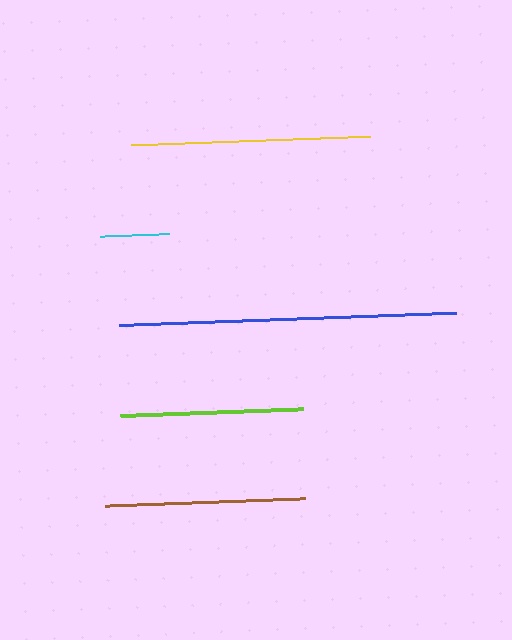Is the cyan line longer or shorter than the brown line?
The brown line is longer than the cyan line.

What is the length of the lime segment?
The lime segment is approximately 183 pixels long.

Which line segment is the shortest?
The cyan line is the shortest at approximately 70 pixels.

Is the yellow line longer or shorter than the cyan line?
The yellow line is longer than the cyan line.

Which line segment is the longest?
The blue line is the longest at approximately 337 pixels.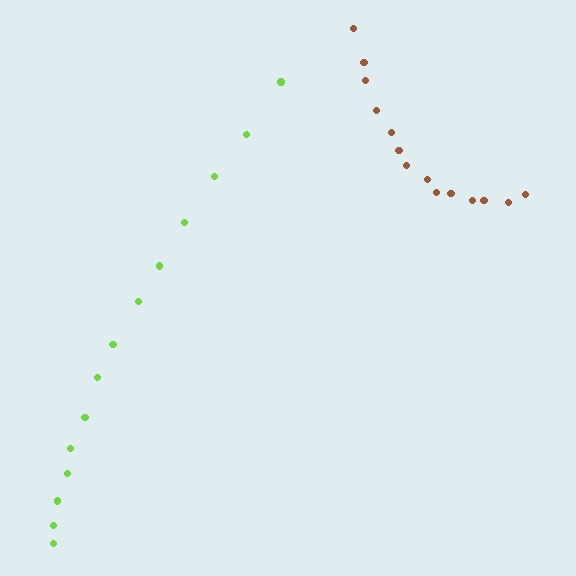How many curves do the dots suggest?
There are 2 distinct paths.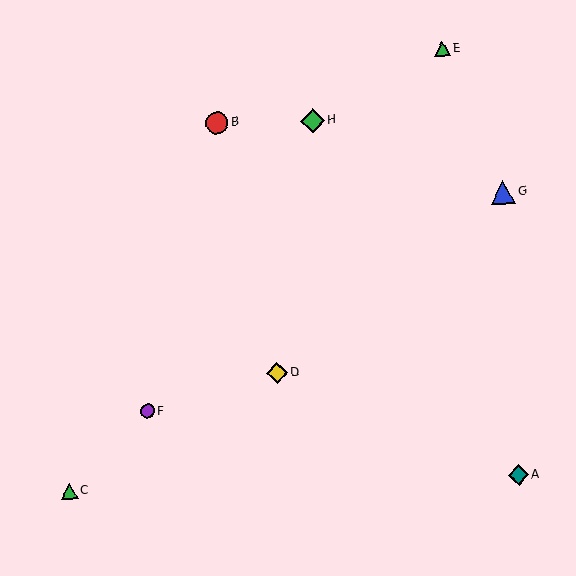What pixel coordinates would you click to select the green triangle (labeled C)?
Click at (69, 491) to select the green triangle C.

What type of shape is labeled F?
Shape F is a purple circle.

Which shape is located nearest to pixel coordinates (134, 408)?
The purple circle (labeled F) at (148, 411) is nearest to that location.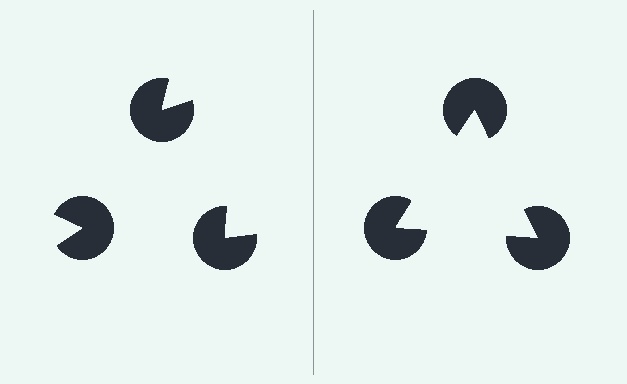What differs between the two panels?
The pac-man discs are positioned identically on both sides; only the wedge orientations differ. On the right they align to a triangle; on the left they are misaligned.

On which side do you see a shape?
An illusory triangle appears on the right side. On the left side the wedge cuts are rotated, so no coherent shape forms.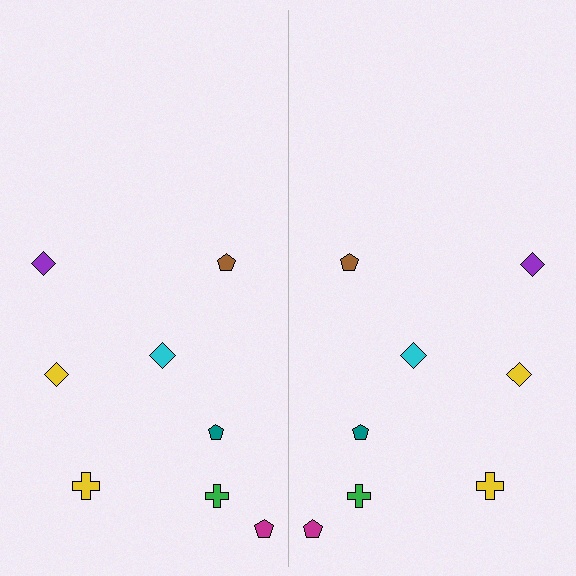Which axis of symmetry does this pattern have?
The pattern has a vertical axis of symmetry running through the center of the image.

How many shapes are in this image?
There are 16 shapes in this image.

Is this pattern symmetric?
Yes, this pattern has bilateral (reflection) symmetry.